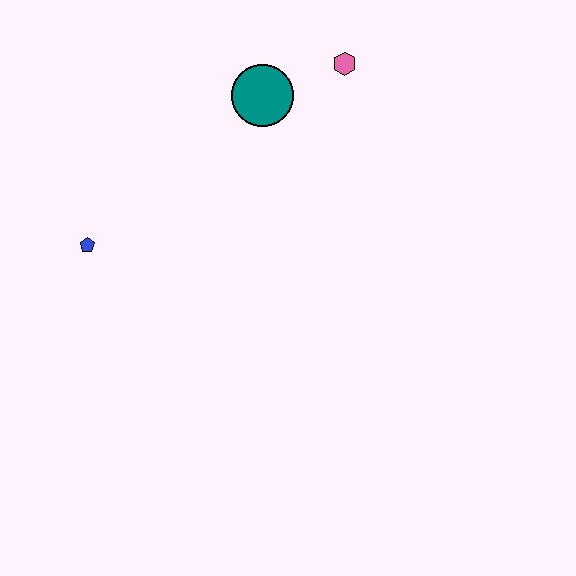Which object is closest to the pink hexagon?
The teal circle is closest to the pink hexagon.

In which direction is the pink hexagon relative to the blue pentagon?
The pink hexagon is to the right of the blue pentagon.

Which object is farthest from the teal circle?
The blue pentagon is farthest from the teal circle.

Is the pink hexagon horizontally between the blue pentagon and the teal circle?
No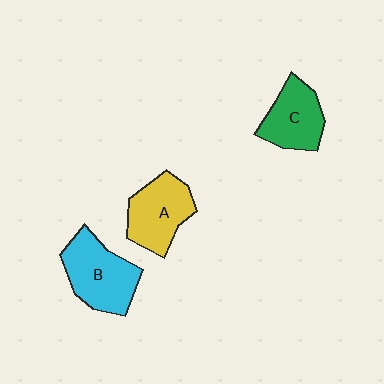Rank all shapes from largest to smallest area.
From largest to smallest: B (cyan), A (yellow), C (green).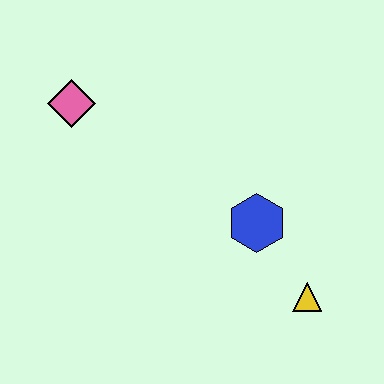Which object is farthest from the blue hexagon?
The pink diamond is farthest from the blue hexagon.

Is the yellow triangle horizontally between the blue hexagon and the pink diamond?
No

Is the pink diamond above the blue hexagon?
Yes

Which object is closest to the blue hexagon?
The yellow triangle is closest to the blue hexagon.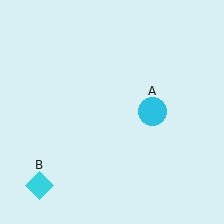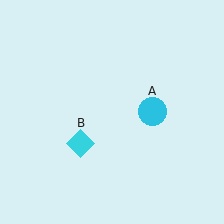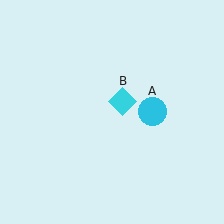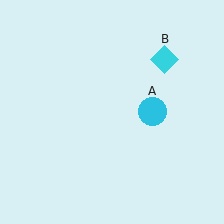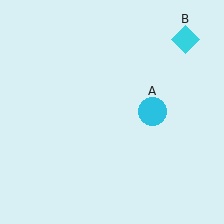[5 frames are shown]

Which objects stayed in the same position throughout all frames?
Cyan circle (object A) remained stationary.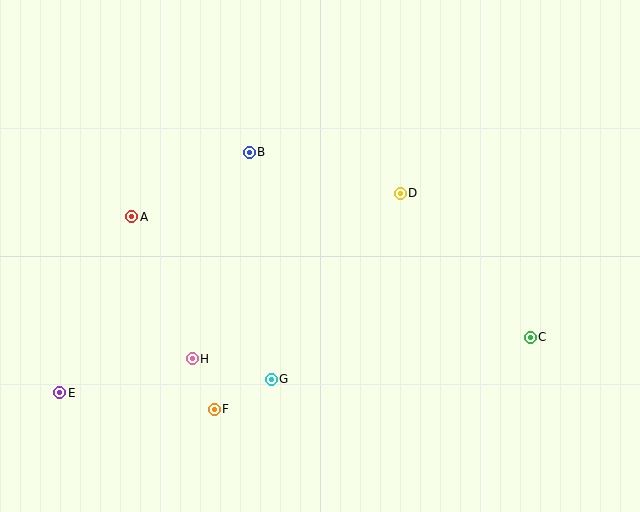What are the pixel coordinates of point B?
Point B is at (249, 152).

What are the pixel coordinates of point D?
Point D is at (400, 193).